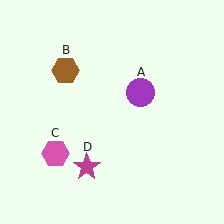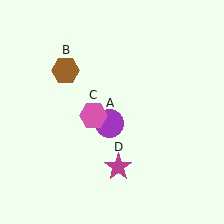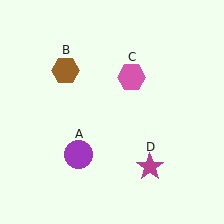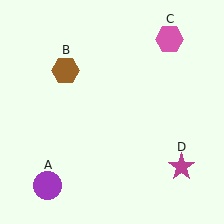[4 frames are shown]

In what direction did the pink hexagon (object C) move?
The pink hexagon (object C) moved up and to the right.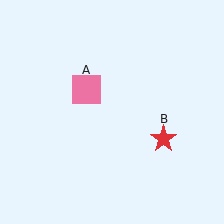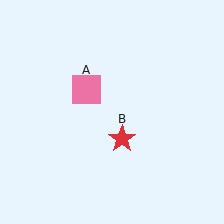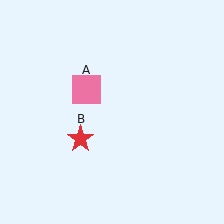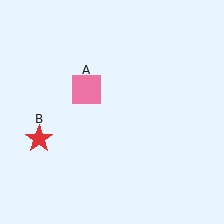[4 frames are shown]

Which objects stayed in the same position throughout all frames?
Pink square (object A) remained stationary.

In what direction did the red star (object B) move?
The red star (object B) moved left.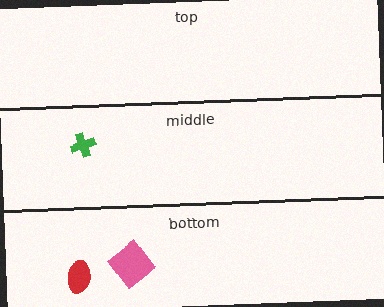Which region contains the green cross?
The middle region.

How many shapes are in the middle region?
1.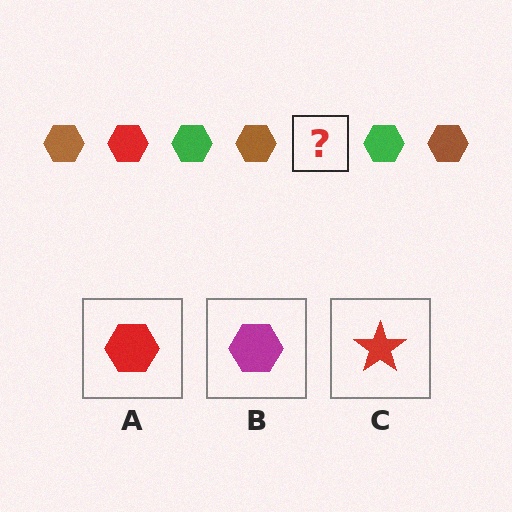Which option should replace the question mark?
Option A.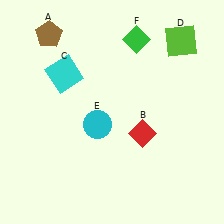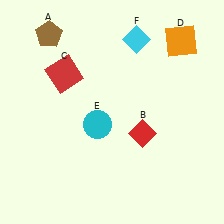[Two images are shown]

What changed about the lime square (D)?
In Image 1, D is lime. In Image 2, it changed to orange.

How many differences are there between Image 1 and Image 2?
There are 3 differences between the two images.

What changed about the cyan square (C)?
In Image 1, C is cyan. In Image 2, it changed to red.